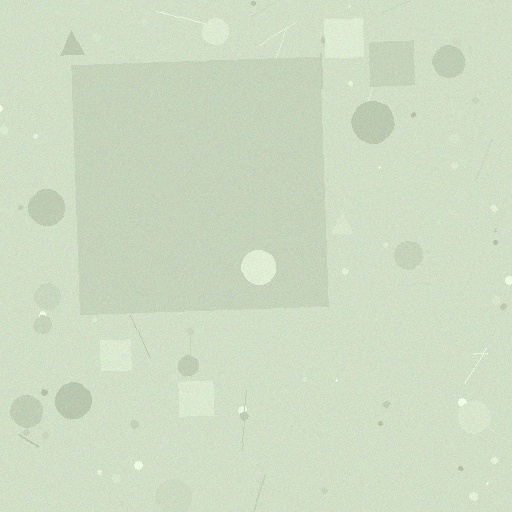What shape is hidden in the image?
A square is hidden in the image.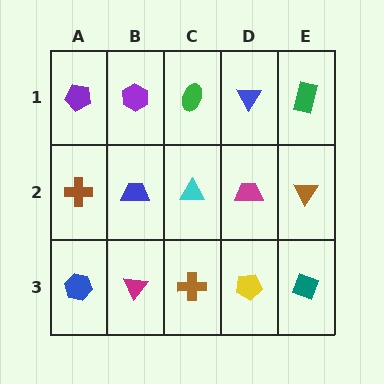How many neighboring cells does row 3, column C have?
3.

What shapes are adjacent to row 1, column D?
A magenta trapezoid (row 2, column D), a green ellipse (row 1, column C), a green rectangle (row 1, column E).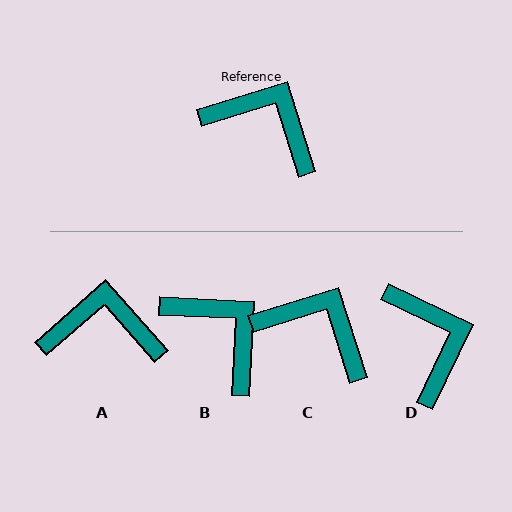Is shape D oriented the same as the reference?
No, it is off by about 43 degrees.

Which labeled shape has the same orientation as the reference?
C.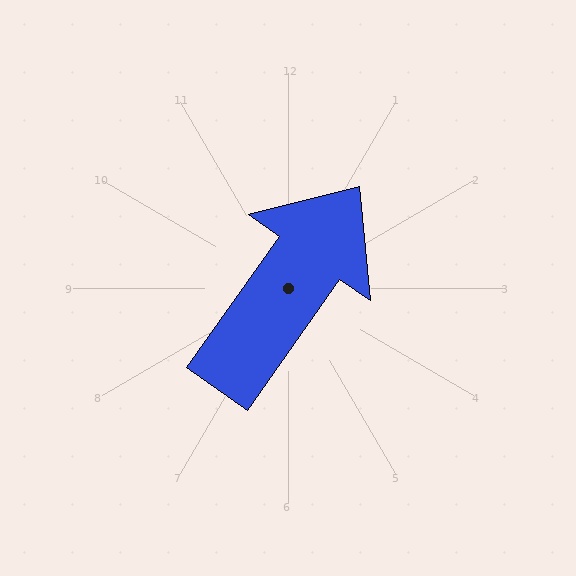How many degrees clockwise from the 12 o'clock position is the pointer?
Approximately 35 degrees.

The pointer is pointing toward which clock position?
Roughly 1 o'clock.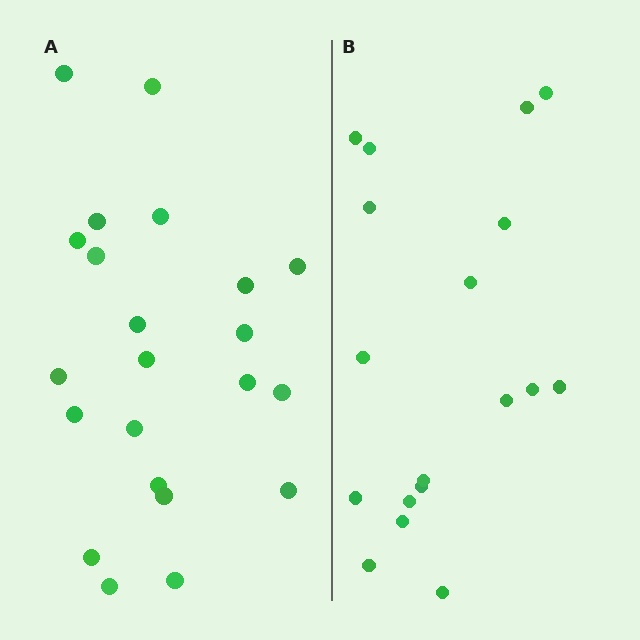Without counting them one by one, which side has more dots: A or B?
Region A (the left region) has more dots.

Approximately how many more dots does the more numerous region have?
Region A has about 4 more dots than region B.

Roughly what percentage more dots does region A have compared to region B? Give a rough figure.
About 20% more.